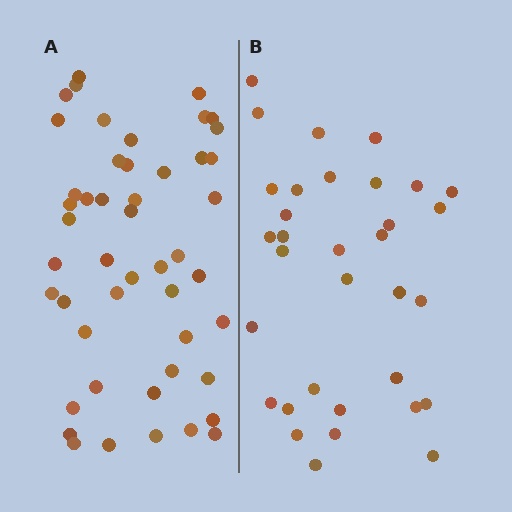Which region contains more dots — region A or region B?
Region A (the left region) has more dots.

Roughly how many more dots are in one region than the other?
Region A has approximately 15 more dots than region B.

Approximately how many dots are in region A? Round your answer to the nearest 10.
About 50 dots. (The exact count is 48, which rounds to 50.)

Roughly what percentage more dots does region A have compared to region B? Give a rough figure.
About 45% more.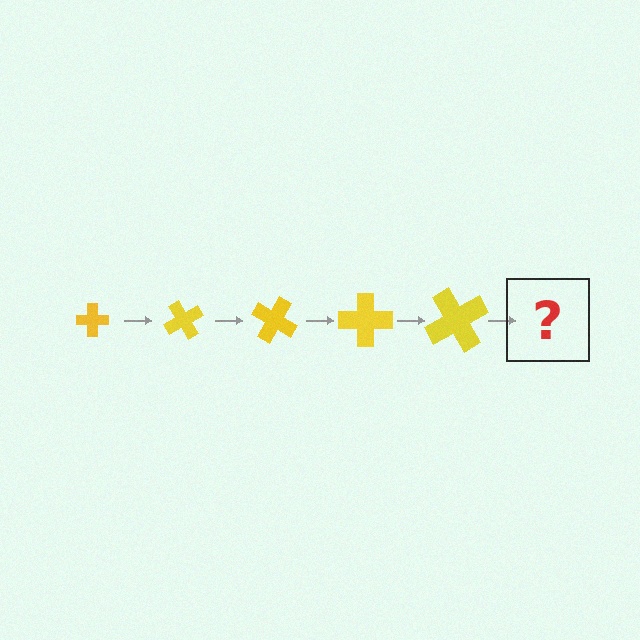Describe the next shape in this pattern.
It should be a cross, larger than the previous one and rotated 300 degrees from the start.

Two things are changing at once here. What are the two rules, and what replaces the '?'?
The two rules are that the cross grows larger each step and it rotates 60 degrees each step. The '?' should be a cross, larger than the previous one and rotated 300 degrees from the start.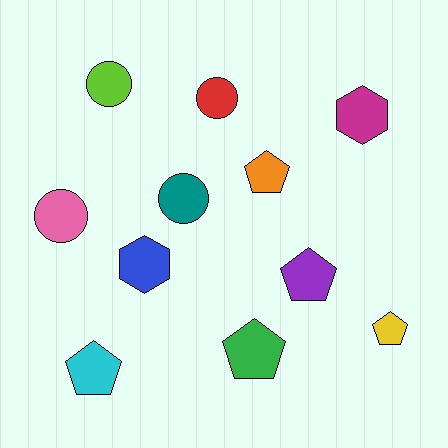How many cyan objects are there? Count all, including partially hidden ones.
There is 1 cyan object.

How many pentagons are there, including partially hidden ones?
There are 5 pentagons.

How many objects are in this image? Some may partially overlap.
There are 11 objects.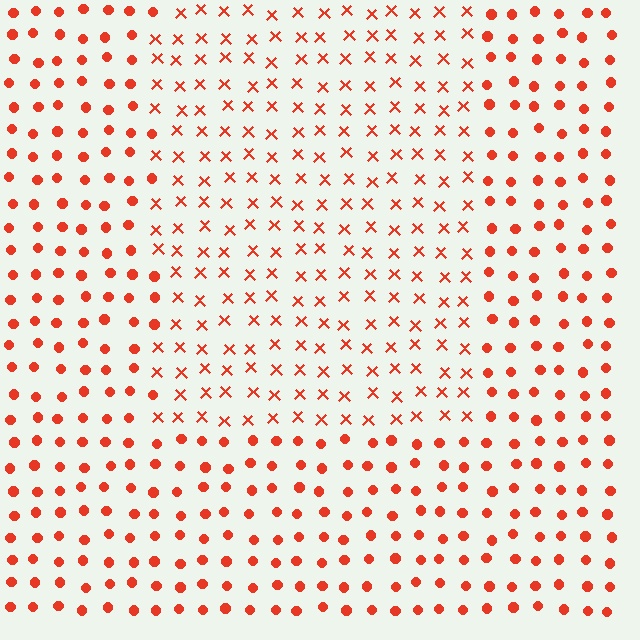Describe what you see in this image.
The image is filled with small red elements arranged in a uniform grid. A rectangle-shaped region contains X marks, while the surrounding area contains circles. The boundary is defined purely by the change in element shape.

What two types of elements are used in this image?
The image uses X marks inside the rectangle region and circles outside it.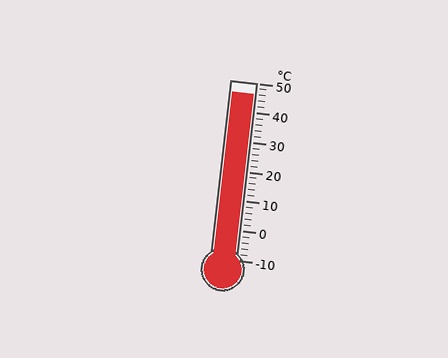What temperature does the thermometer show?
The thermometer shows approximately 46°C.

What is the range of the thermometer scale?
The thermometer scale ranges from -10°C to 50°C.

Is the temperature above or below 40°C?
The temperature is above 40°C.